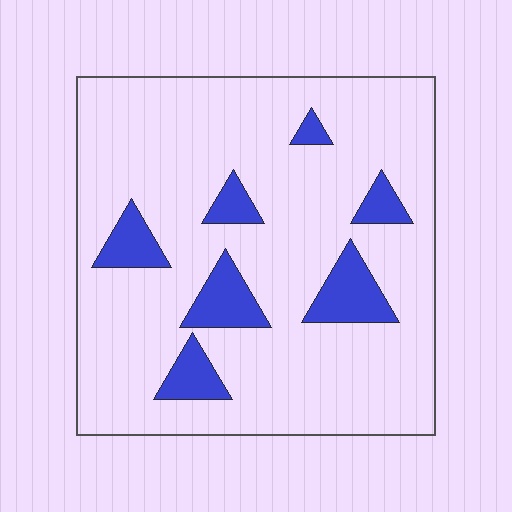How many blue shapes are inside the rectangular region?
7.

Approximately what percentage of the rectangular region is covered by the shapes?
Approximately 15%.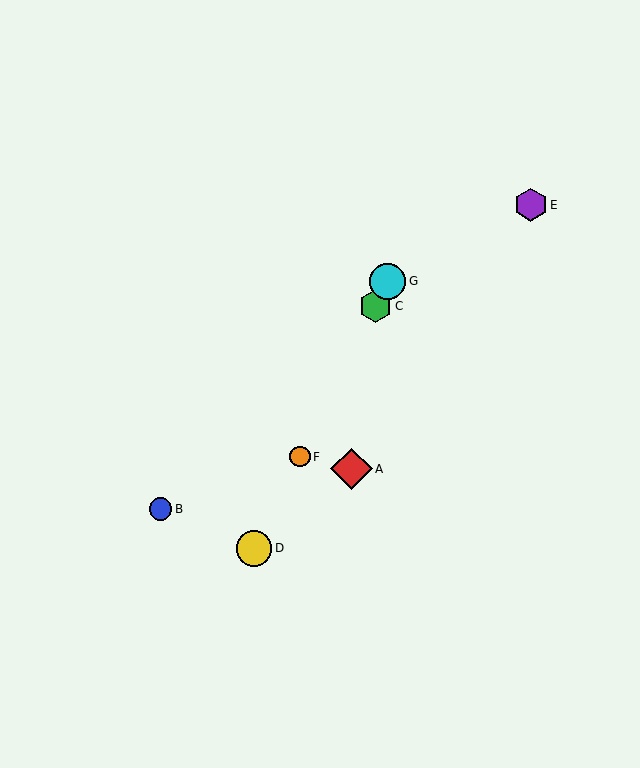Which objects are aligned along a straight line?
Objects C, D, F, G are aligned along a straight line.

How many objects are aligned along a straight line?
4 objects (C, D, F, G) are aligned along a straight line.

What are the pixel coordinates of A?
Object A is at (352, 469).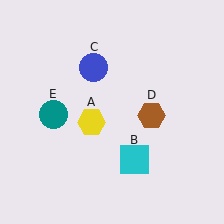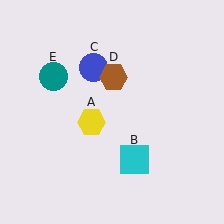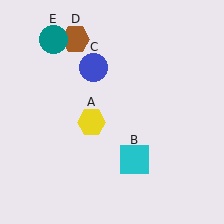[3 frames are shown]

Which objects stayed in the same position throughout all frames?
Yellow hexagon (object A) and cyan square (object B) and blue circle (object C) remained stationary.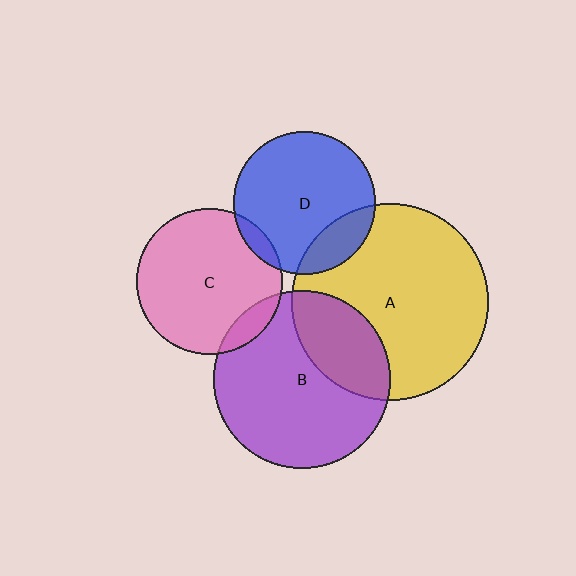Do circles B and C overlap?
Yes.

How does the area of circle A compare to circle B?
Approximately 1.2 times.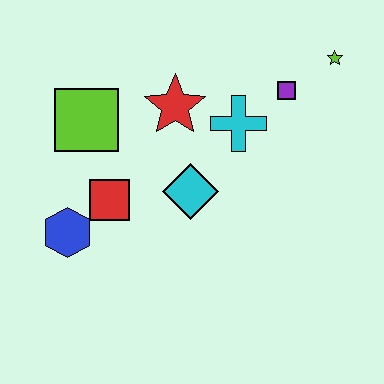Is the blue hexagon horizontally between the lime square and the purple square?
No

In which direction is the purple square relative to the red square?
The purple square is to the right of the red square.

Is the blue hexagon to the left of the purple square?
Yes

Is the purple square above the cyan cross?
Yes